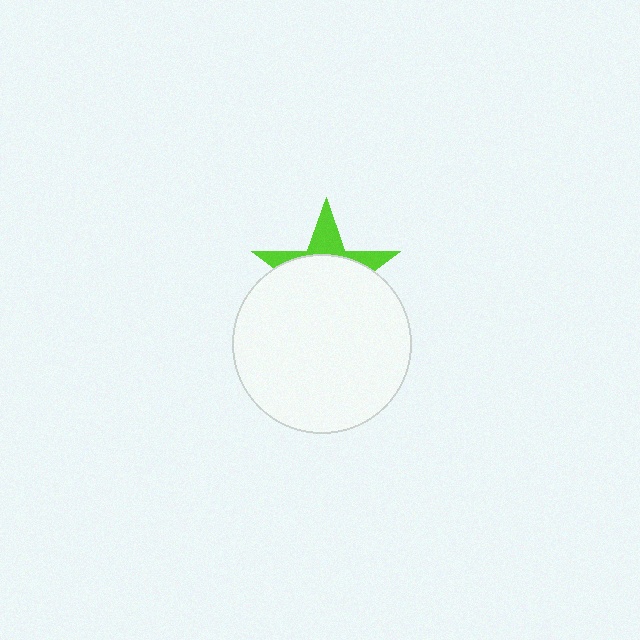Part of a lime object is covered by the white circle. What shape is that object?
It is a star.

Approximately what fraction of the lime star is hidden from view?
Roughly 69% of the lime star is hidden behind the white circle.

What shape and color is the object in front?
The object in front is a white circle.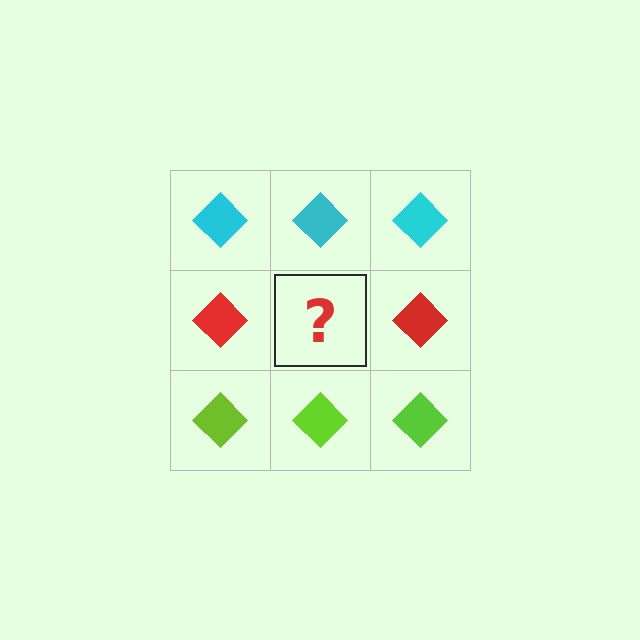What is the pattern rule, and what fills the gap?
The rule is that each row has a consistent color. The gap should be filled with a red diamond.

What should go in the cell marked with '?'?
The missing cell should contain a red diamond.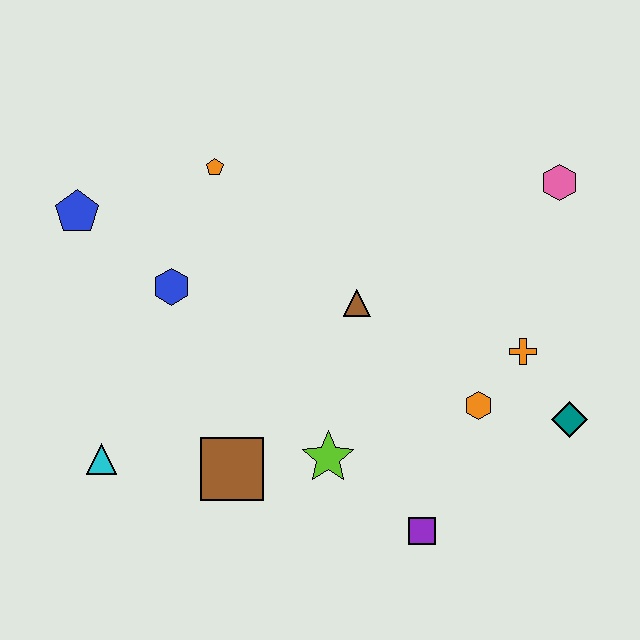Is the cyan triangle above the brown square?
Yes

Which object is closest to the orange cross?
The orange hexagon is closest to the orange cross.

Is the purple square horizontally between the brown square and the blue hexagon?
No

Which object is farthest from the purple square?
The blue pentagon is farthest from the purple square.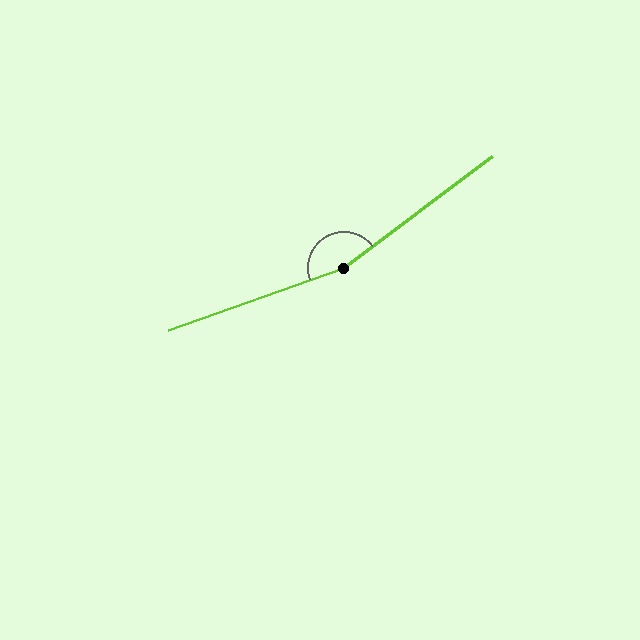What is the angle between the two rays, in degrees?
Approximately 163 degrees.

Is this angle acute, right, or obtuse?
It is obtuse.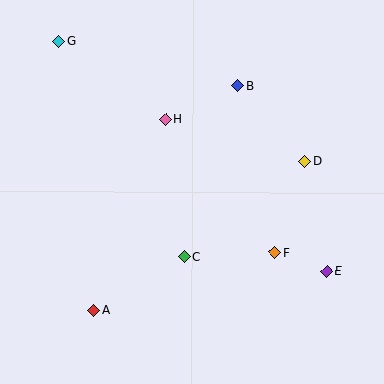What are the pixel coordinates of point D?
Point D is at (305, 161).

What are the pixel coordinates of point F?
Point F is at (274, 252).